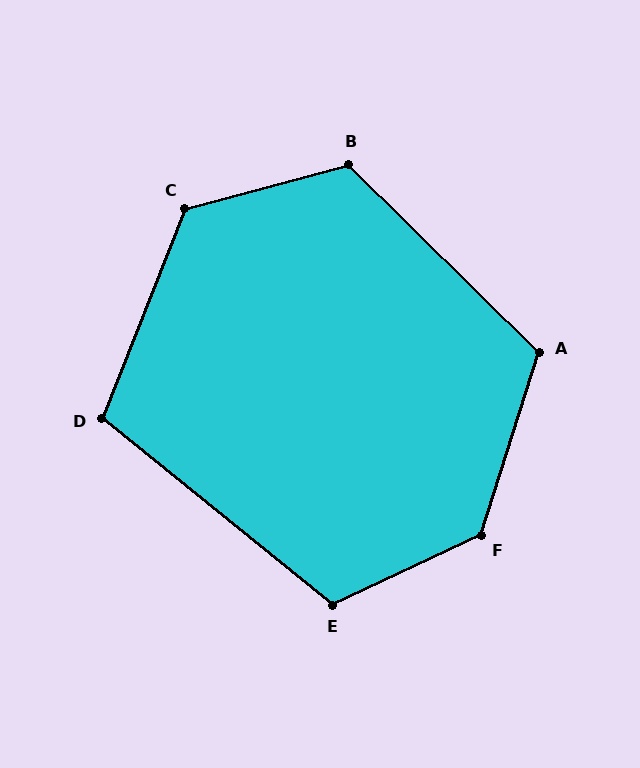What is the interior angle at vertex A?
Approximately 117 degrees (obtuse).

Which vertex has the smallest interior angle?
D, at approximately 107 degrees.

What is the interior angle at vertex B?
Approximately 120 degrees (obtuse).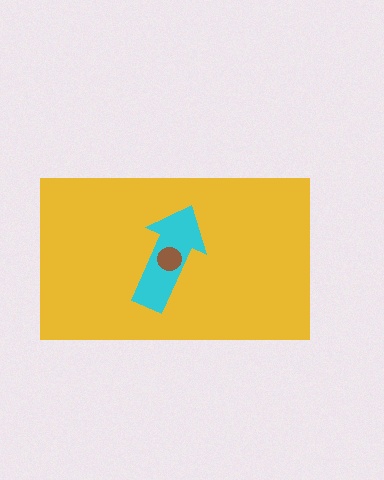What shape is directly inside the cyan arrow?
The brown circle.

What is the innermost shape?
The brown circle.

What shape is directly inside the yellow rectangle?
The cyan arrow.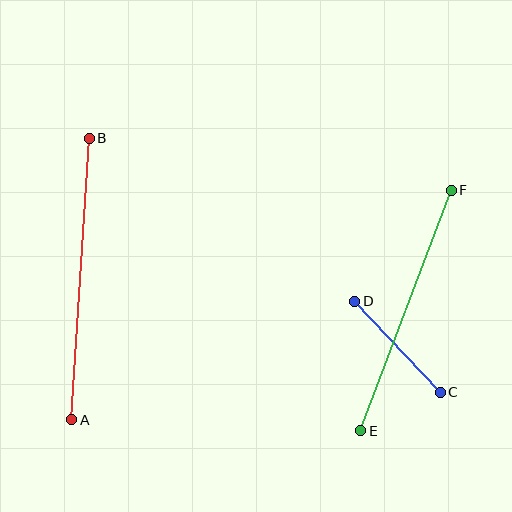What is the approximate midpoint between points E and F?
The midpoint is at approximately (406, 311) pixels.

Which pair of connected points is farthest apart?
Points A and B are farthest apart.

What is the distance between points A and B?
The distance is approximately 282 pixels.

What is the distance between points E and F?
The distance is approximately 257 pixels.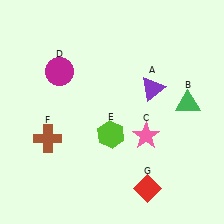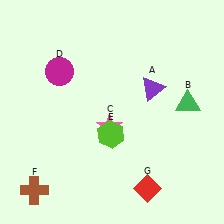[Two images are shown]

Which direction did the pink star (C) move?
The pink star (C) moved left.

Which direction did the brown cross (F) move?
The brown cross (F) moved down.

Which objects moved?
The objects that moved are: the pink star (C), the brown cross (F).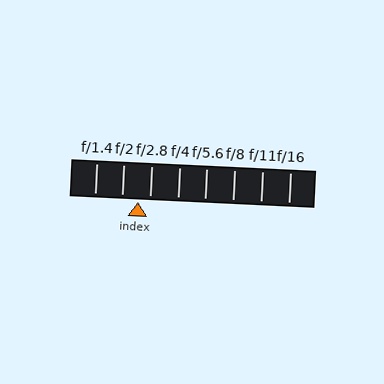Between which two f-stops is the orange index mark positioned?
The index mark is between f/2 and f/2.8.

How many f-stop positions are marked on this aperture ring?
There are 8 f-stop positions marked.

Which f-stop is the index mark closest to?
The index mark is closest to f/2.8.